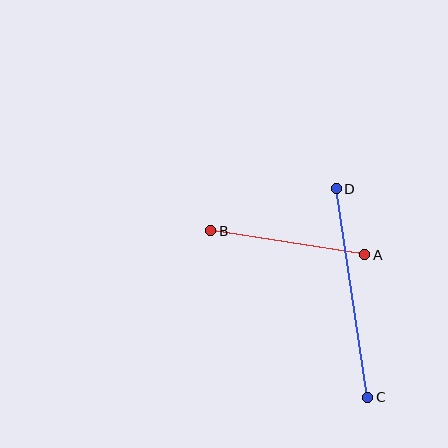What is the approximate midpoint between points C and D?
The midpoint is at approximately (352, 293) pixels.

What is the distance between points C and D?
The distance is approximately 211 pixels.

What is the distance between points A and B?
The distance is approximately 156 pixels.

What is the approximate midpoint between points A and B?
The midpoint is at approximately (288, 243) pixels.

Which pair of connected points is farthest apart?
Points C and D are farthest apart.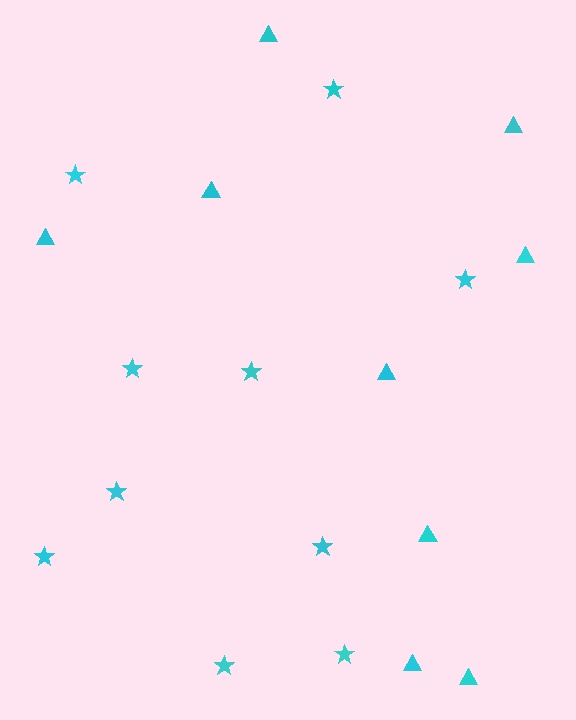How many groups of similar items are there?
There are 2 groups: one group of stars (10) and one group of triangles (9).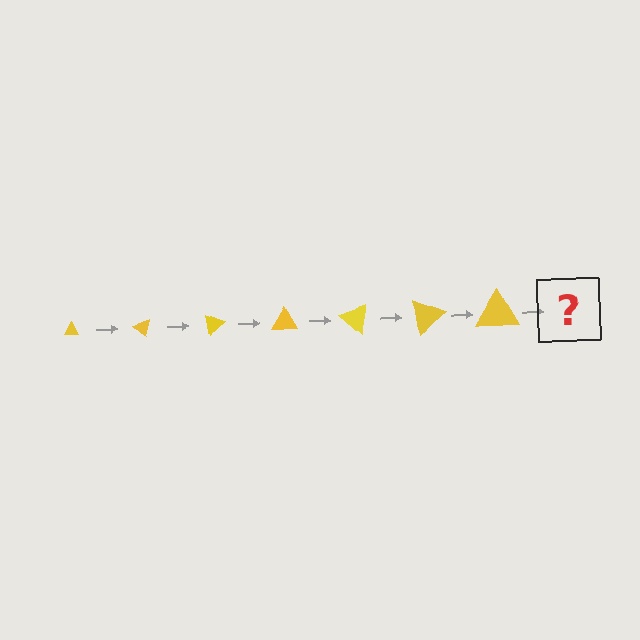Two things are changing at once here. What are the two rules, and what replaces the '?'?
The two rules are that the triangle grows larger each step and it rotates 40 degrees each step. The '?' should be a triangle, larger than the previous one and rotated 280 degrees from the start.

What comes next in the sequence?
The next element should be a triangle, larger than the previous one and rotated 280 degrees from the start.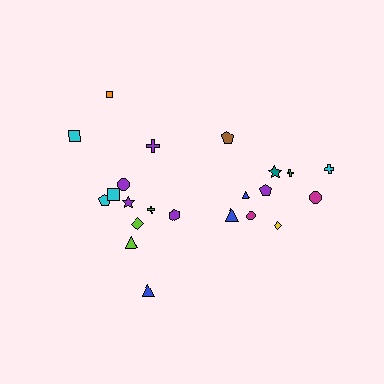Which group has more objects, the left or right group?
The left group.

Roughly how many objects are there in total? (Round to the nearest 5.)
Roughly 20 objects in total.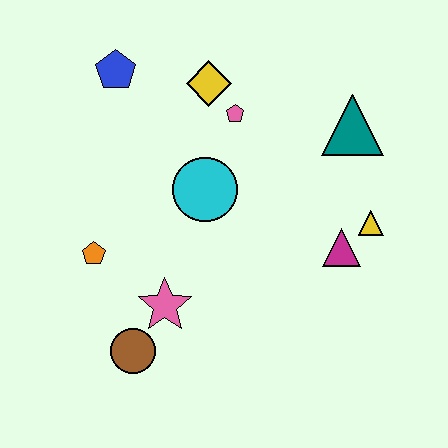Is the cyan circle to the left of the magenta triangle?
Yes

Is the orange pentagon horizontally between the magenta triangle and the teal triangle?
No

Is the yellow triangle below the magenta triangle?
No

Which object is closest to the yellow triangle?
The magenta triangle is closest to the yellow triangle.